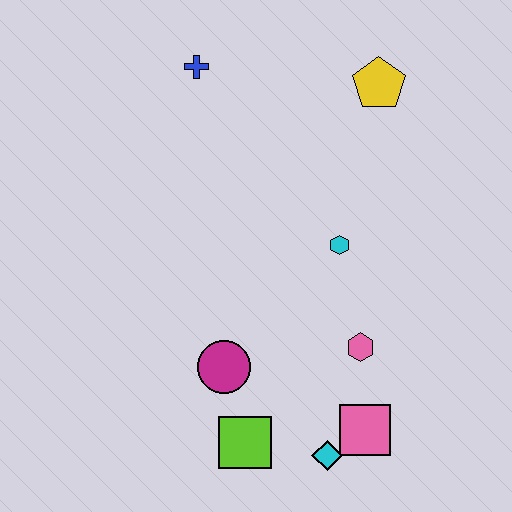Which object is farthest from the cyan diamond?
The blue cross is farthest from the cyan diamond.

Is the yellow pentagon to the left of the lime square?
No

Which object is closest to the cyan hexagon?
The pink hexagon is closest to the cyan hexagon.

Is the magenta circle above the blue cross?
No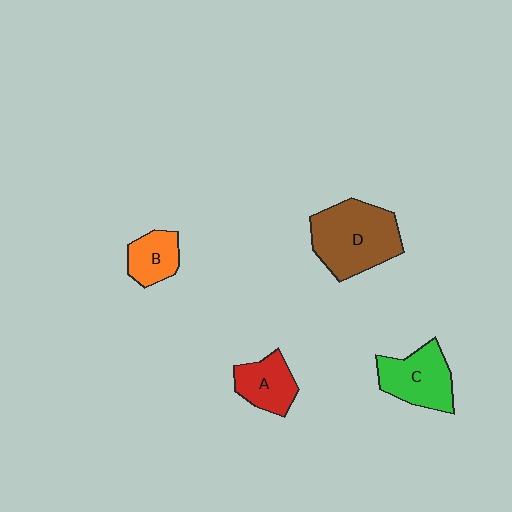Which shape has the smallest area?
Shape B (orange).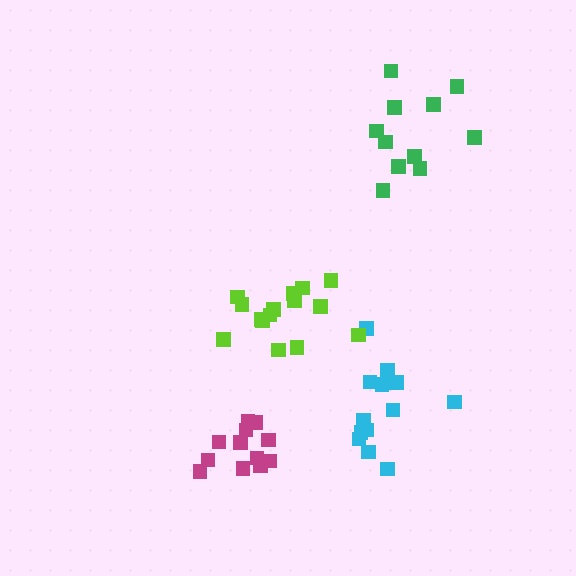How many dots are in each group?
Group 1: 13 dots, Group 2: 16 dots, Group 3: 12 dots, Group 4: 12 dots (53 total).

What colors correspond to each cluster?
The clusters are colored: cyan, lime, green, magenta.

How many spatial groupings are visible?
There are 4 spatial groupings.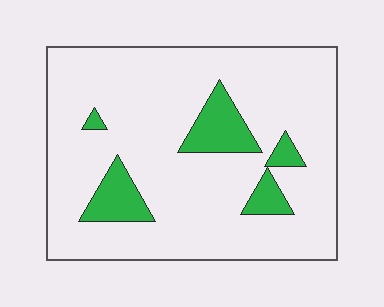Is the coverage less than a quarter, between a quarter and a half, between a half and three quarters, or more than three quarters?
Less than a quarter.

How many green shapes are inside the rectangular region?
5.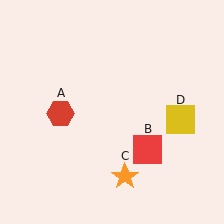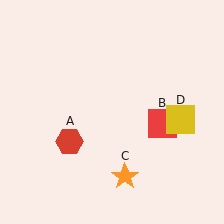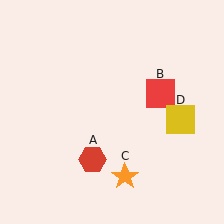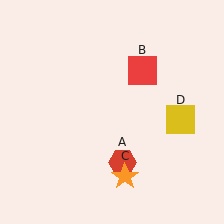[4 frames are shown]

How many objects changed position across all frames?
2 objects changed position: red hexagon (object A), red square (object B).